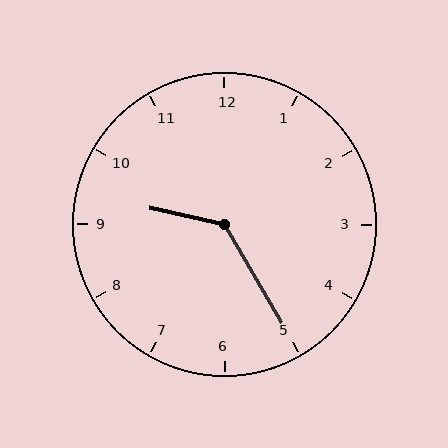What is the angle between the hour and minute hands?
Approximately 132 degrees.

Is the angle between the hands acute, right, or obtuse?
It is obtuse.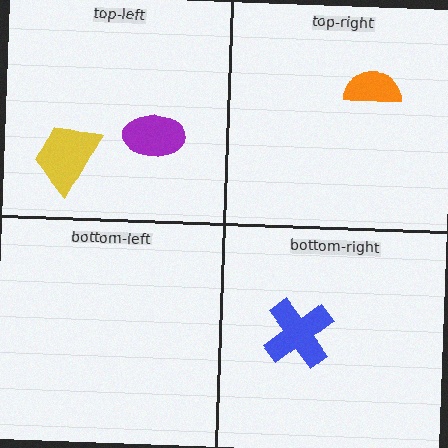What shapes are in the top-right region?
The orange semicircle.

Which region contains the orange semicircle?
The top-right region.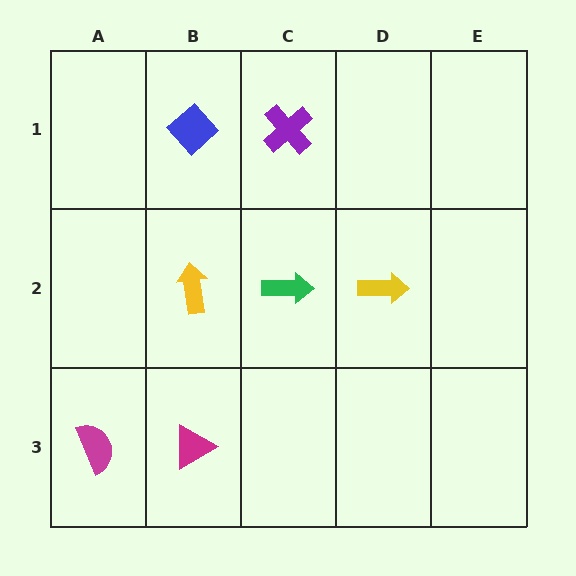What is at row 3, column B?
A magenta triangle.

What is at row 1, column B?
A blue diamond.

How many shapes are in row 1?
2 shapes.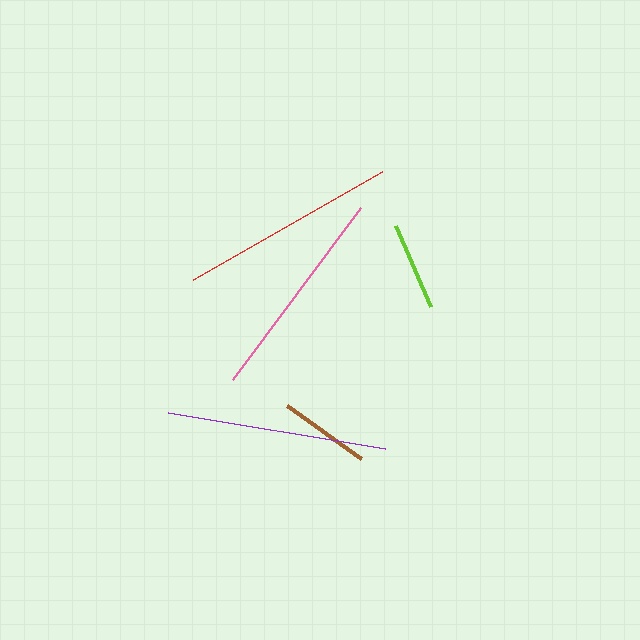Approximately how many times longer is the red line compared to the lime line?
The red line is approximately 2.5 times the length of the lime line.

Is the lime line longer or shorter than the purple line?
The purple line is longer than the lime line.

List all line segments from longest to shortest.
From longest to shortest: purple, red, pink, brown, lime.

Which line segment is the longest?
The purple line is the longest at approximately 220 pixels.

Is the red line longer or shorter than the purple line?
The purple line is longer than the red line.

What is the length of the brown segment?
The brown segment is approximately 90 pixels long.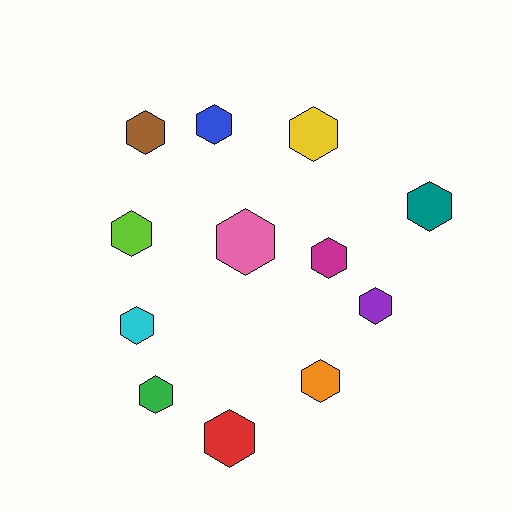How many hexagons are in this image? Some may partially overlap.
There are 12 hexagons.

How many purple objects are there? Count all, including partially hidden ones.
There is 1 purple object.